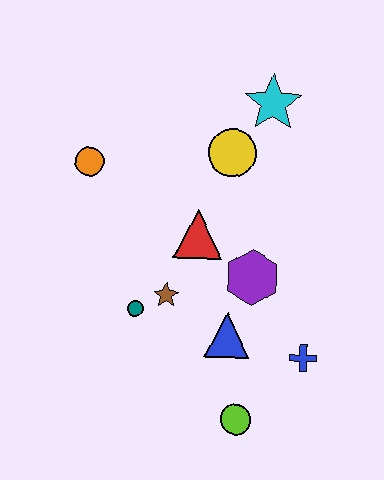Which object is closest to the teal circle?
The brown star is closest to the teal circle.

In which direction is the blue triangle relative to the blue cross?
The blue triangle is to the left of the blue cross.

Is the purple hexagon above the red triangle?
No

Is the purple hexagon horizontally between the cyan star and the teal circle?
Yes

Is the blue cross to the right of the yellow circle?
Yes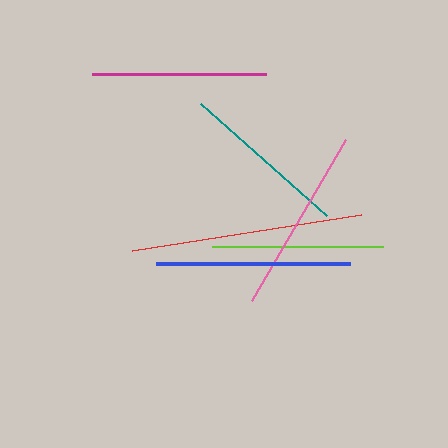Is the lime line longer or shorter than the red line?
The red line is longer than the lime line.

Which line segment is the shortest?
The teal line is the shortest at approximately 169 pixels.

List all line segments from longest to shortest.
From longest to shortest: red, blue, pink, magenta, lime, teal.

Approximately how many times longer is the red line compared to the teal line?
The red line is approximately 1.4 times the length of the teal line.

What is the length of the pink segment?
The pink segment is approximately 186 pixels long.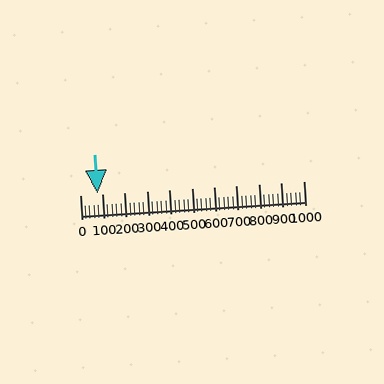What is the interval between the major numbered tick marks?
The major tick marks are spaced 100 units apart.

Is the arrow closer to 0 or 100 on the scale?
The arrow is closer to 100.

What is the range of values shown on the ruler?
The ruler shows values from 0 to 1000.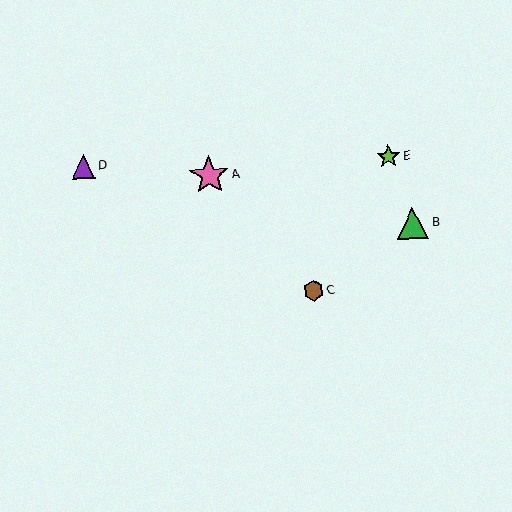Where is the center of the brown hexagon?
The center of the brown hexagon is at (314, 291).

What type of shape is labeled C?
Shape C is a brown hexagon.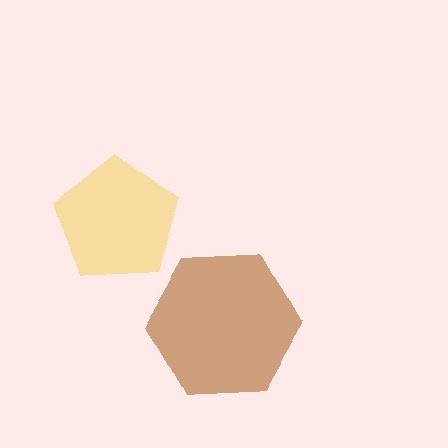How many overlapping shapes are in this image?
There are 2 overlapping shapes in the image.